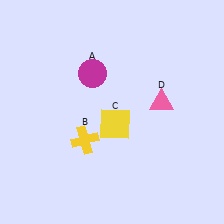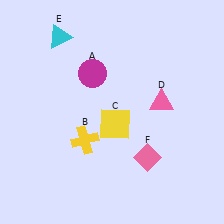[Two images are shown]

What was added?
A cyan triangle (E), a pink diamond (F) were added in Image 2.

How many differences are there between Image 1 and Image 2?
There are 2 differences between the two images.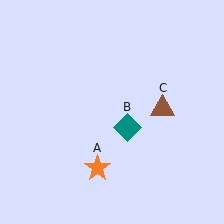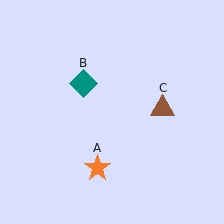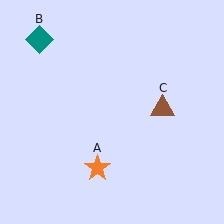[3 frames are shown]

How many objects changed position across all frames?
1 object changed position: teal diamond (object B).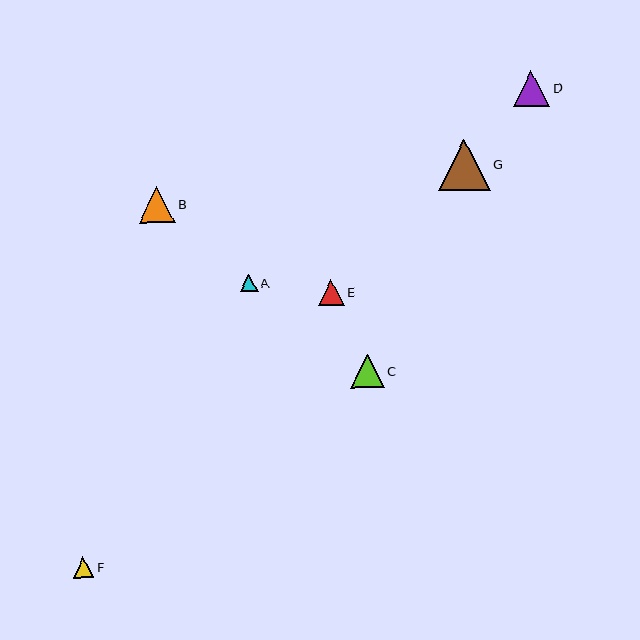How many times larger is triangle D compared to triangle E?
Triangle D is approximately 1.4 times the size of triangle E.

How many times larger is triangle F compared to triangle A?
Triangle F is approximately 1.2 times the size of triangle A.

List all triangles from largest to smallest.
From largest to smallest: G, D, B, C, E, F, A.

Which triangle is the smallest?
Triangle A is the smallest with a size of approximately 18 pixels.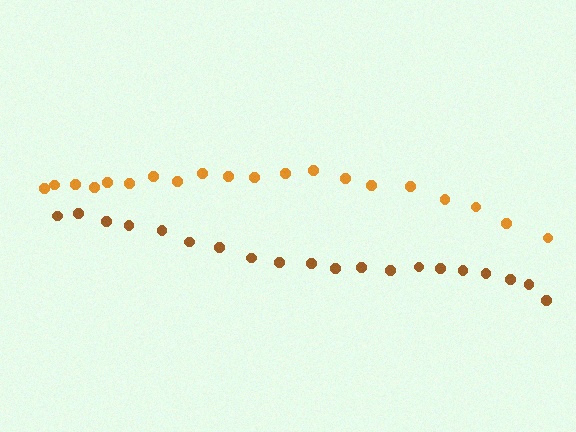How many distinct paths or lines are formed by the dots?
There are 2 distinct paths.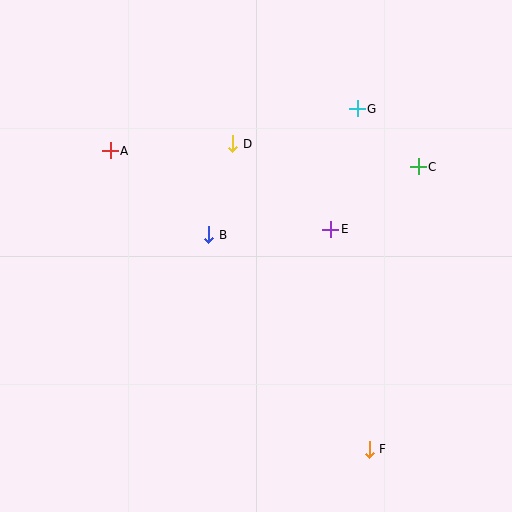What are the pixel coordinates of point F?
Point F is at (369, 449).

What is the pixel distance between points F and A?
The distance between F and A is 395 pixels.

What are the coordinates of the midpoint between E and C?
The midpoint between E and C is at (374, 198).